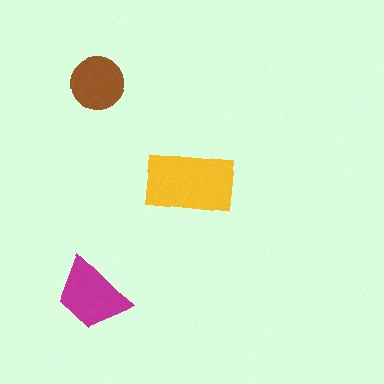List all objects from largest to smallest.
The yellow rectangle, the magenta trapezoid, the brown circle.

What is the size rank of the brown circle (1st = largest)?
3rd.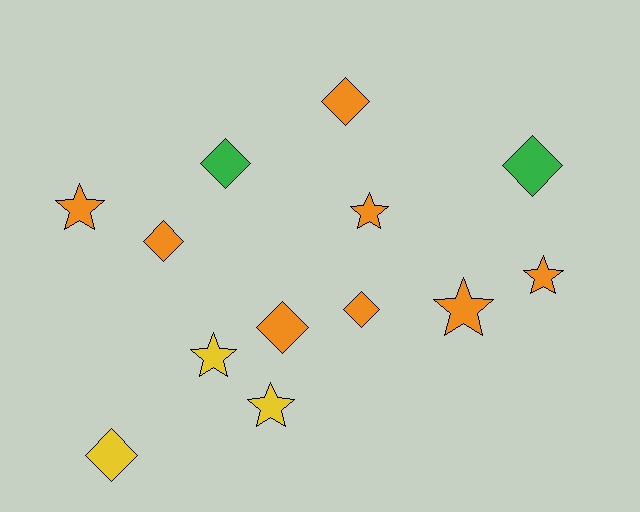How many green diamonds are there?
There are 2 green diamonds.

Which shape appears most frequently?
Diamond, with 7 objects.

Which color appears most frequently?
Orange, with 8 objects.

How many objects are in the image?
There are 13 objects.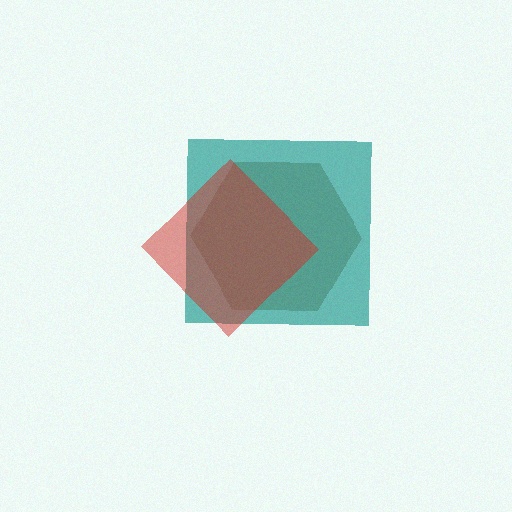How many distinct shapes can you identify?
There are 3 distinct shapes: a brown hexagon, a teal square, a red diamond.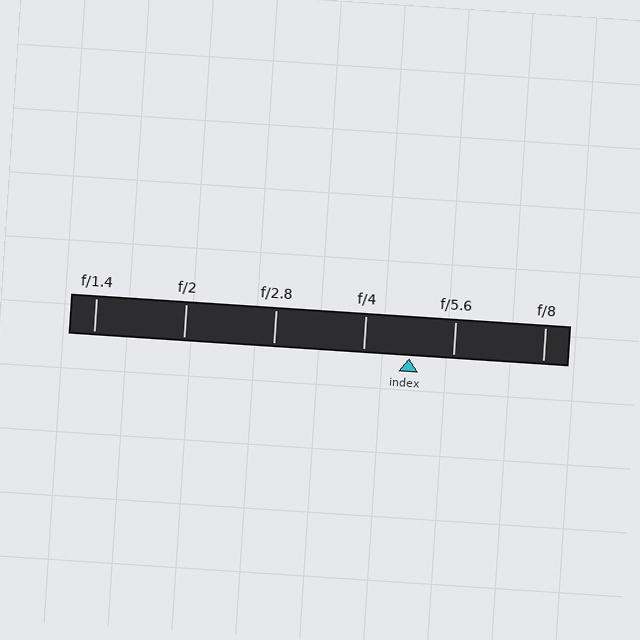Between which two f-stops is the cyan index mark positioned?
The index mark is between f/4 and f/5.6.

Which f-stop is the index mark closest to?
The index mark is closest to f/5.6.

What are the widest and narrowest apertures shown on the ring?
The widest aperture shown is f/1.4 and the narrowest is f/8.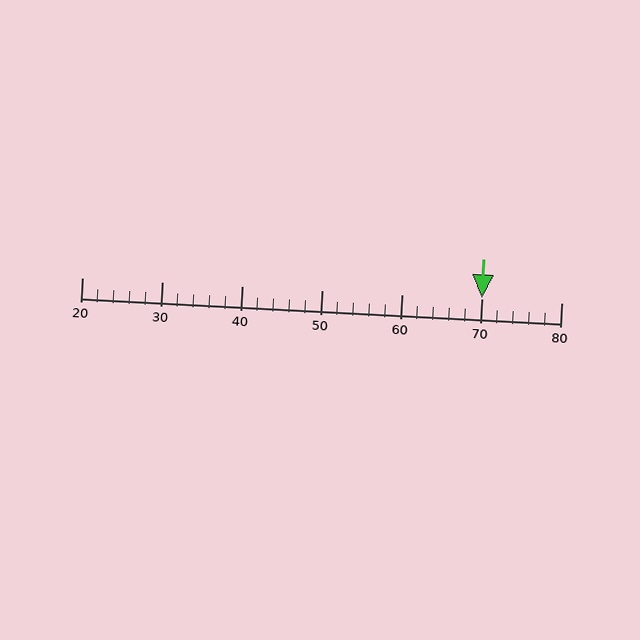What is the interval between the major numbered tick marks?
The major tick marks are spaced 10 units apart.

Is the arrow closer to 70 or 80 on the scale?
The arrow is closer to 70.